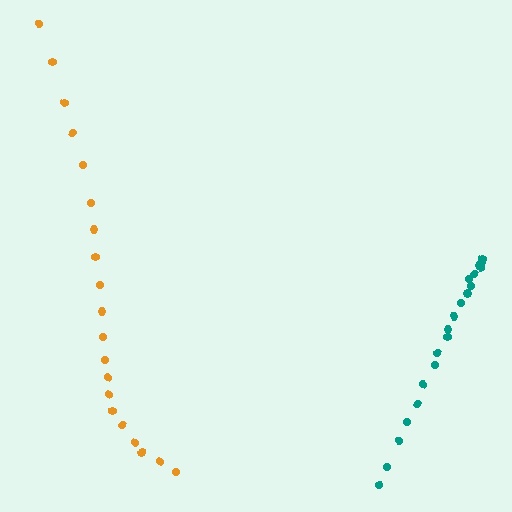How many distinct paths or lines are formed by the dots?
There are 2 distinct paths.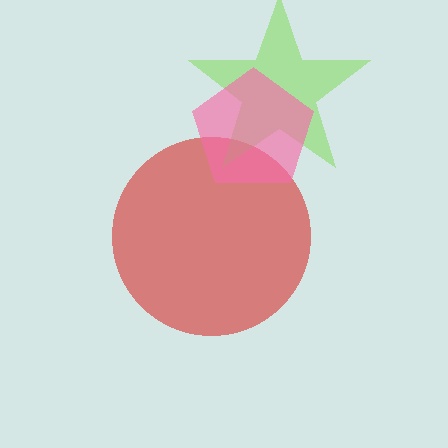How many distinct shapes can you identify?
There are 3 distinct shapes: a red circle, a lime star, a pink pentagon.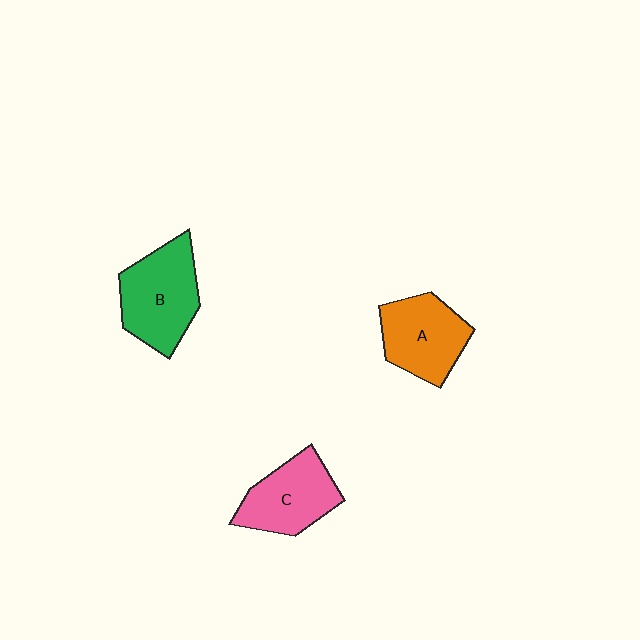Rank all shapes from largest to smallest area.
From largest to smallest: B (green), A (orange), C (pink).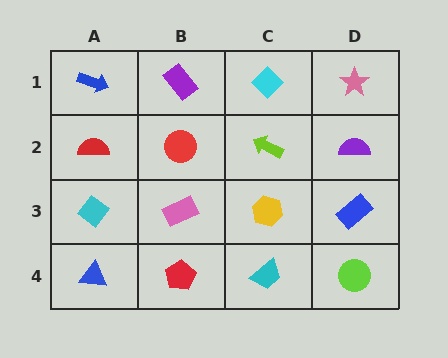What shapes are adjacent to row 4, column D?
A blue rectangle (row 3, column D), a cyan trapezoid (row 4, column C).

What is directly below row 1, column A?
A red semicircle.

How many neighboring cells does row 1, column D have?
2.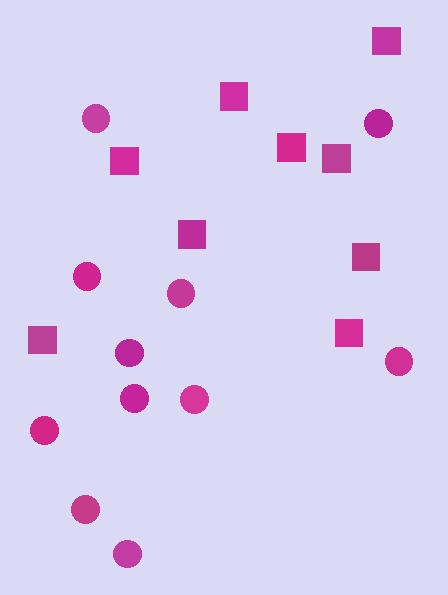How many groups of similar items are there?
There are 2 groups: one group of squares (9) and one group of circles (11).